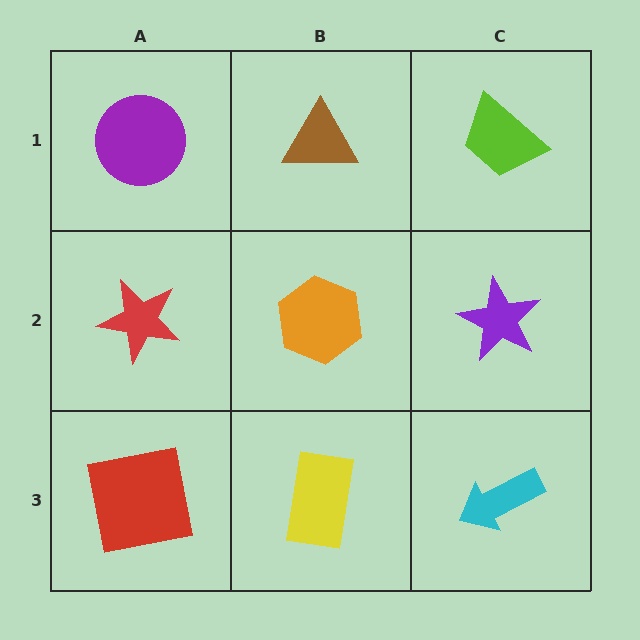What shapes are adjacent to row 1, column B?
An orange hexagon (row 2, column B), a purple circle (row 1, column A), a lime trapezoid (row 1, column C).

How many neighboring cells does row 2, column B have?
4.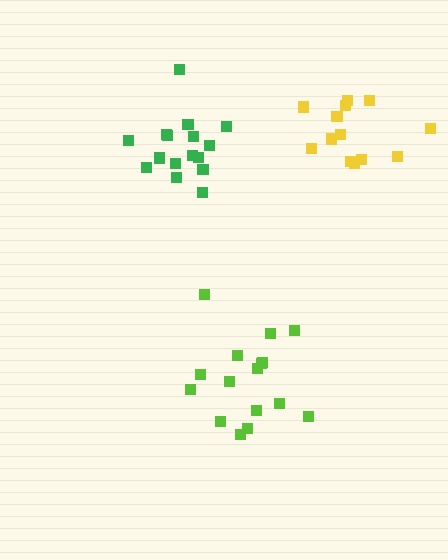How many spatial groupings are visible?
There are 3 spatial groupings.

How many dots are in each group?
Group 1: 16 dots, Group 2: 16 dots, Group 3: 13 dots (45 total).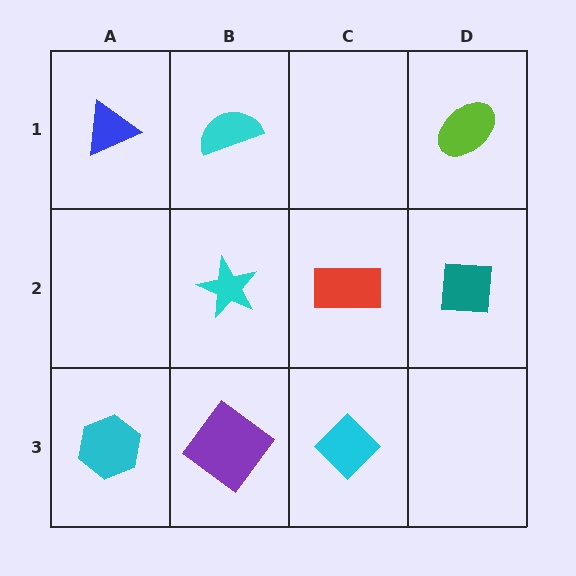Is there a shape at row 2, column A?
No, that cell is empty.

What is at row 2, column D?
A teal square.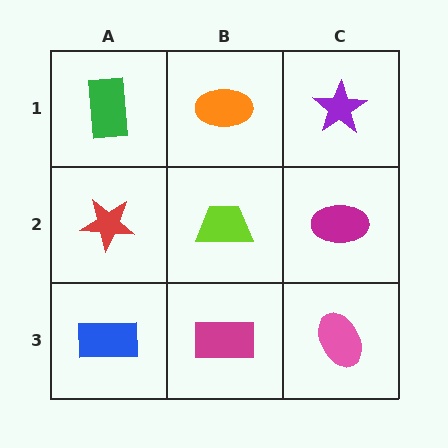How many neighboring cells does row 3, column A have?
2.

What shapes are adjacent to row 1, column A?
A red star (row 2, column A), an orange ellipse (row 1, column B).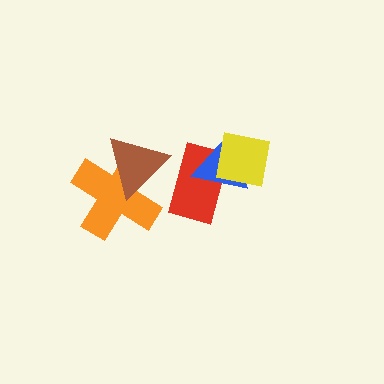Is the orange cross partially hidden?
Yes, it is partially covered by another shape.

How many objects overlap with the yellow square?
2 objects overlap with the yellow square.